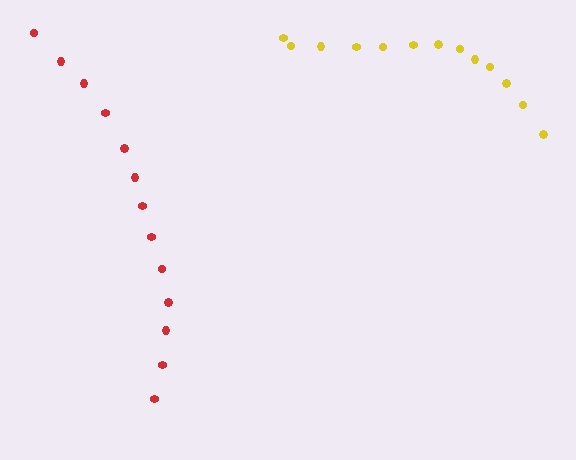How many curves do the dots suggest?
There are 2 distinct paths.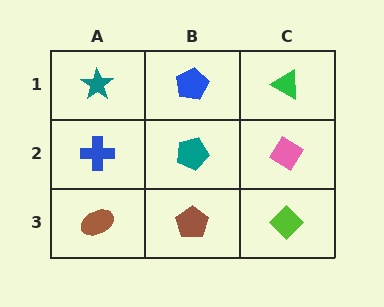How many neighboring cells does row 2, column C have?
3.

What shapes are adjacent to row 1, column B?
A teal pentagon (row 2, column B), a teal star (row 1, column A), a green triangle (row 1, column C).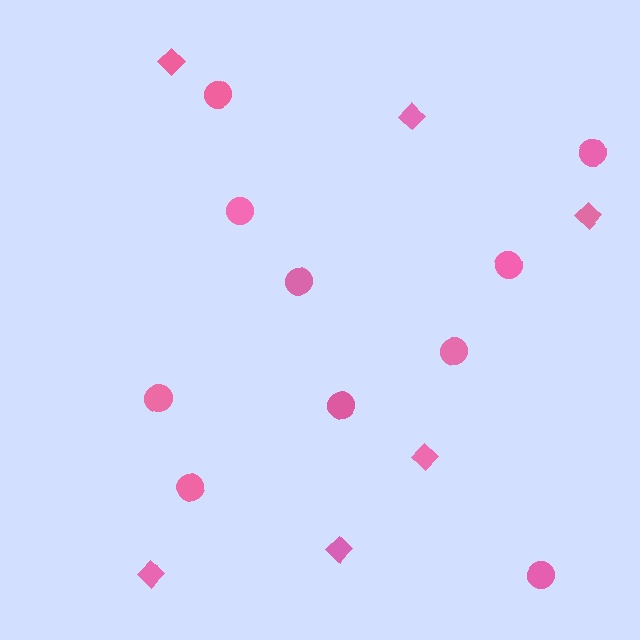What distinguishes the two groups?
There are 2 groups: one group of circles (10) and one group of diamonds (6).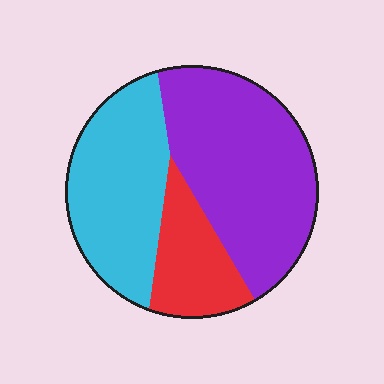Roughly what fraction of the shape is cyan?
Cyan takes up about one third (1/3) of the shape.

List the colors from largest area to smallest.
From largest to smallest: purple, cyan, red.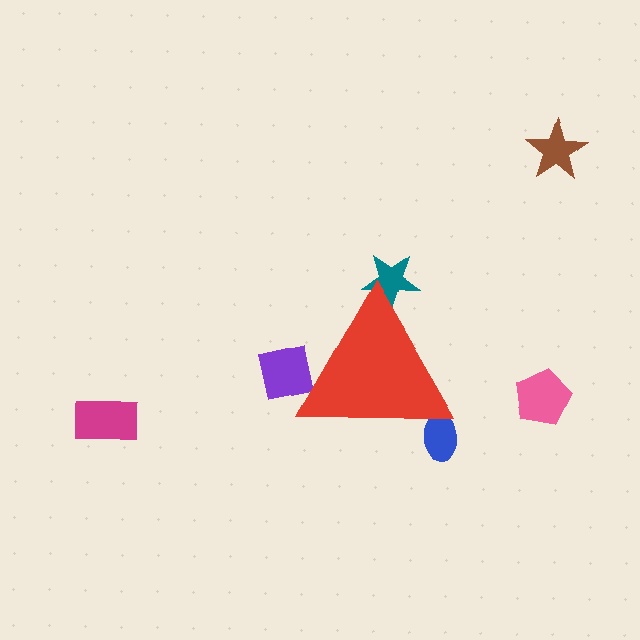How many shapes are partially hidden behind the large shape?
3 shapes are partially hidden.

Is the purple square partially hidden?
Yes, the purple square is partially hidden behind the red triangle.